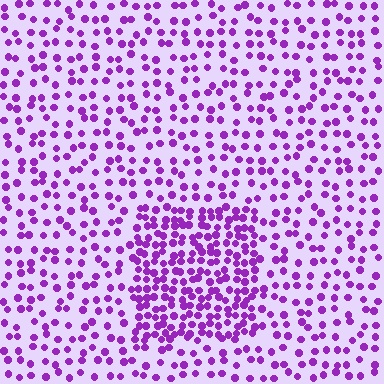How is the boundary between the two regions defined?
The boundary is defined by a change in element density (approximately 2.0x ratio). All elements are the same color, size, and shape.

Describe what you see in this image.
The image contains small purple elements arranged at two different densities. A rectangle-shaped region is visible where the elements are more densely packed than the surrounding area.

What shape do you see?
I see a rectangle.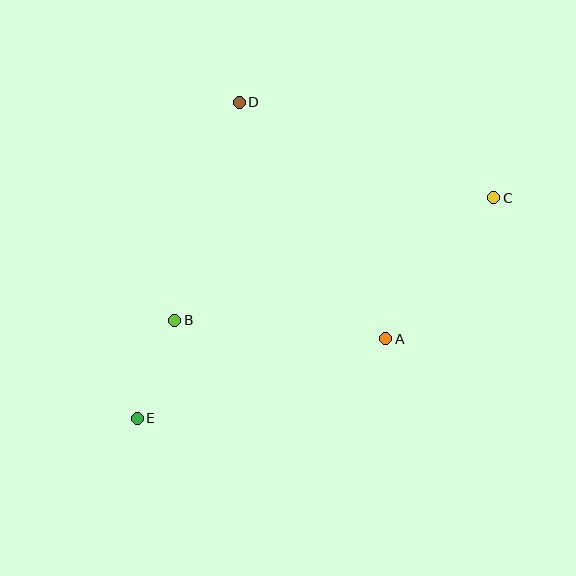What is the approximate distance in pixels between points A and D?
The distance between A and D is approximately 278 pixels.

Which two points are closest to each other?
Points B and E are closest to each other.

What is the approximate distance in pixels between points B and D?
The distance between B and D is approximately 227 pixels.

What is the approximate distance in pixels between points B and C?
The distance between B and C is approximately 342 pixels.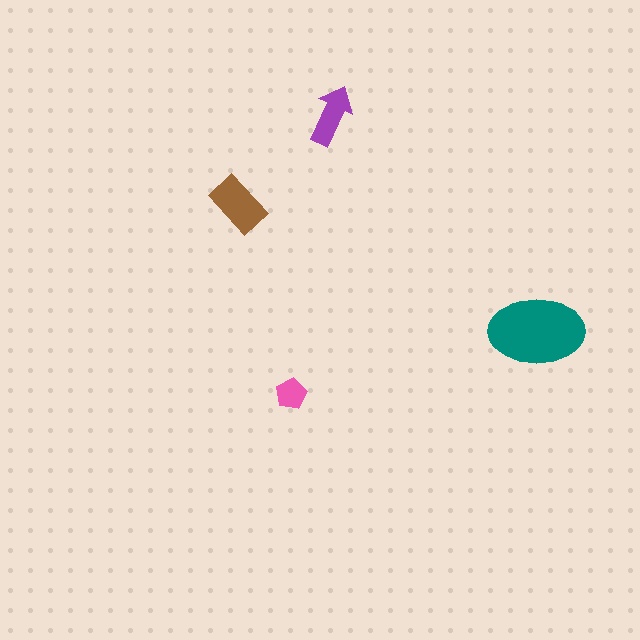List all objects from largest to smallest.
The teal ellipse, the brown rectangle, the purple arrow, the pink pentagon.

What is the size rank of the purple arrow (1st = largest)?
3rd.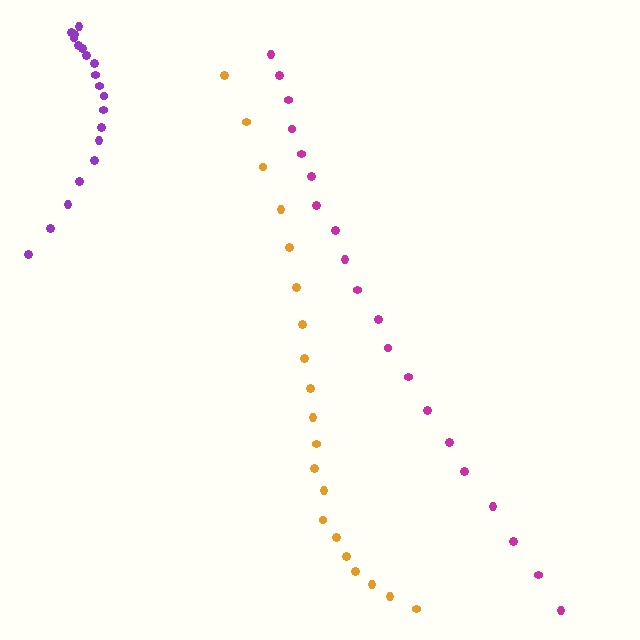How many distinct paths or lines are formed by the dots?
There are 3 distinct paths.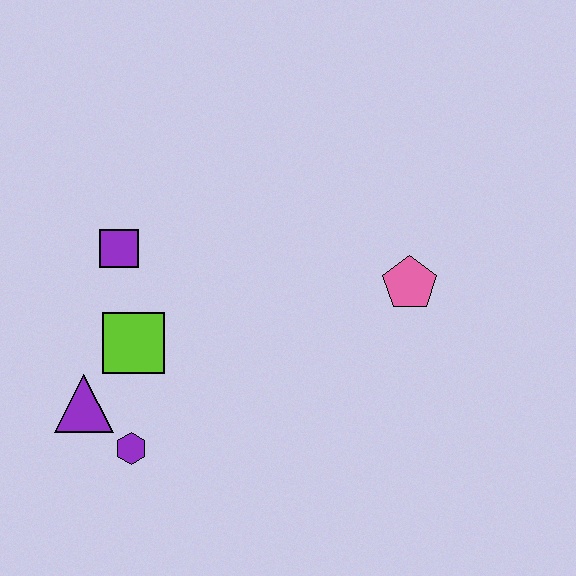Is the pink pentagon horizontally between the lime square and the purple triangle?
No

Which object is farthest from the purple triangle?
The pink pentagon is farthest from the purple triangle.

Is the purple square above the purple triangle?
Yes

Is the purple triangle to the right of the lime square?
No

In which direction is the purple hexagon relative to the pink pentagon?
The purple hexagon is to the left of the pink pentagon.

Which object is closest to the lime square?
The purple triangle is closest to the lime square.